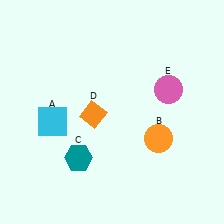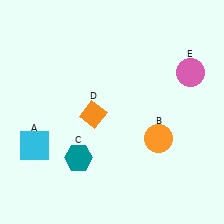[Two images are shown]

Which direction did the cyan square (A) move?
The cyan square (A) moved down.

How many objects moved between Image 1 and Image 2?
2 objects moved between the two images.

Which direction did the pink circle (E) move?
The pink circle (E) moved right.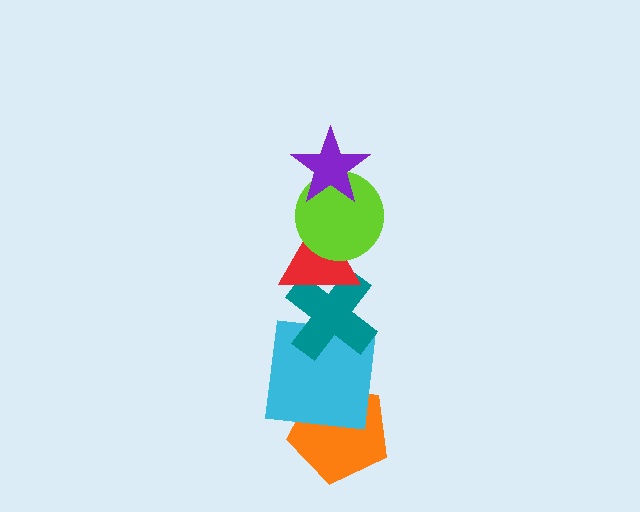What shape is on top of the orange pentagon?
The cyan square is on top of the orange pentagon.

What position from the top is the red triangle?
The red triangle is 3rd from the top.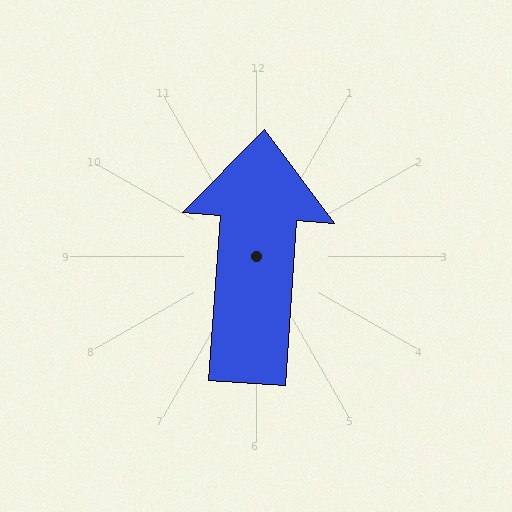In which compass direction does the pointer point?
North.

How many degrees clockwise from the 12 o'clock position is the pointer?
Approximately 4 degrees.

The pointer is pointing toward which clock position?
Roughly 12 o'clock.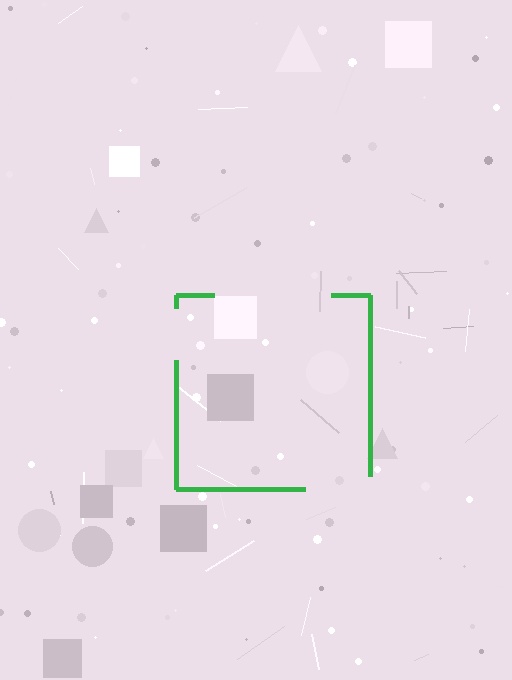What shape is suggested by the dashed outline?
The dashed outline suggests a square.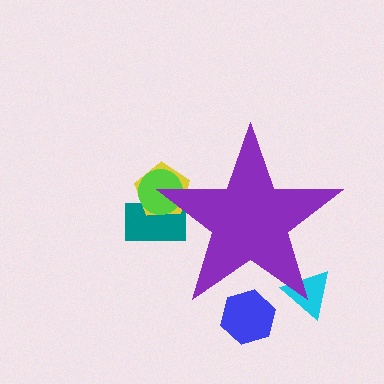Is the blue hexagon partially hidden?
Yes, the blue hexagon is partially hidden behind the purple star.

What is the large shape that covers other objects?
A purple star.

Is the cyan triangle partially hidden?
Yes, the cyan triangle is partially hidden behind the purple star.